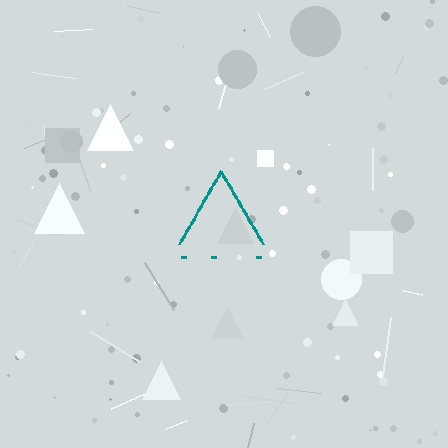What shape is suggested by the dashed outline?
The dashed outline suggests a triangle.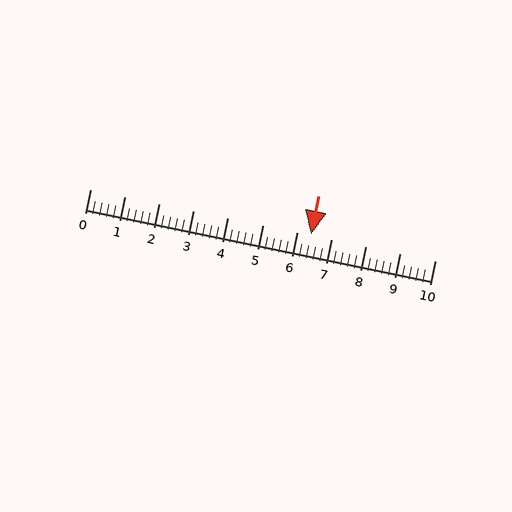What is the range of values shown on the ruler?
The ruler shows values from 0 to 10.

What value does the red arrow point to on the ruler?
The red arrow points to approximately 6.4.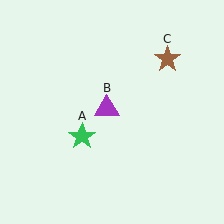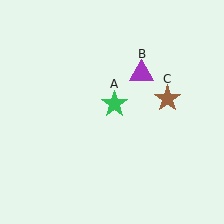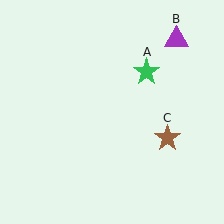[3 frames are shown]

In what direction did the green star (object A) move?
The green star (object A) moved up and to the right.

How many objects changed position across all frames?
3 objects changed position: green star (object A), purple triangle (object B), brown star (object C).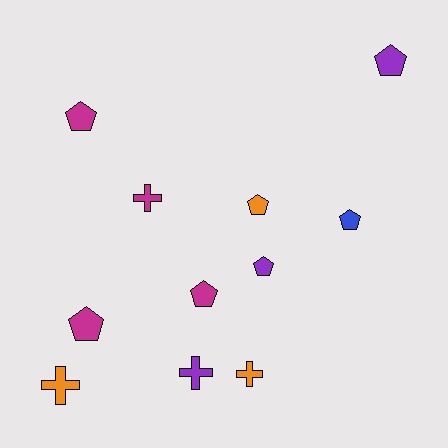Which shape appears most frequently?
Pentagon, with 7 objects.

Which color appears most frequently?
Magenta, with 4 objects.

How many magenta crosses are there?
There is 1 magenta cross.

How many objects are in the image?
There are 11 objects.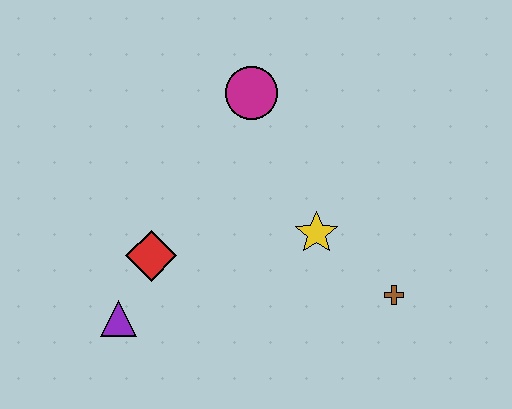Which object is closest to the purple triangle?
The red diamond is closest to the purple triangle.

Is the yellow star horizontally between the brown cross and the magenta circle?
Yes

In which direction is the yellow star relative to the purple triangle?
The yellow star is to the right of the purple triangle.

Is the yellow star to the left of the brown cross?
Yes